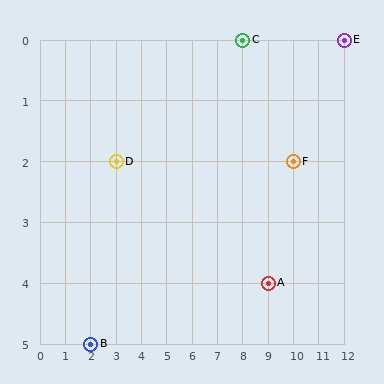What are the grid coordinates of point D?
Point D is at grid coordinates (3, 2).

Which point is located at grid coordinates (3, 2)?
Point D is at (3, 2).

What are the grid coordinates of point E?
Point E is at grid coordinates (12, 0).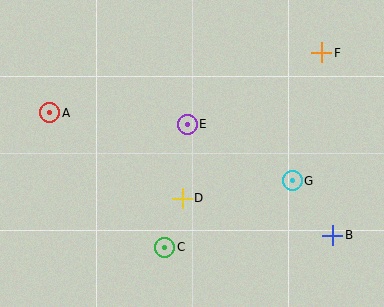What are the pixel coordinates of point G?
Point G is at (292, 181).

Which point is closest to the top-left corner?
Point A is closest to the top-left corner.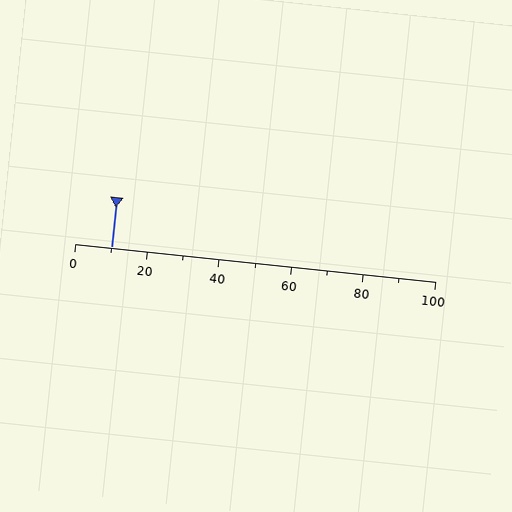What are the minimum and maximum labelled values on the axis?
The axis runs from 0 to 100.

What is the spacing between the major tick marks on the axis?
The major ticks are spaced 20 apart.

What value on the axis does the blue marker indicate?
The marker indicates approximately 10.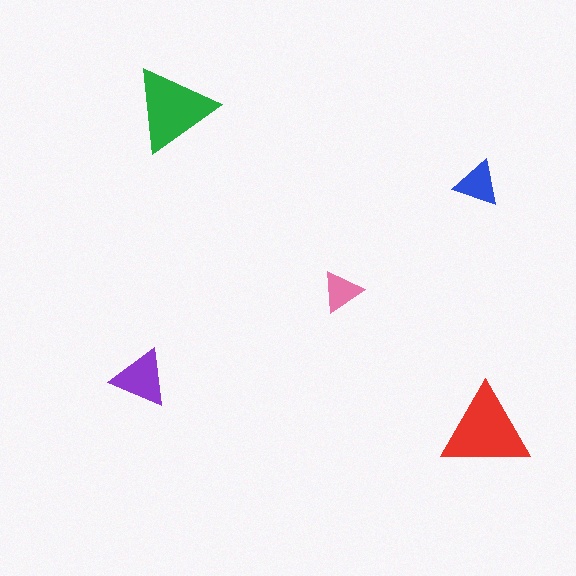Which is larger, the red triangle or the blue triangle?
The red one.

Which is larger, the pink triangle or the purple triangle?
The purple one.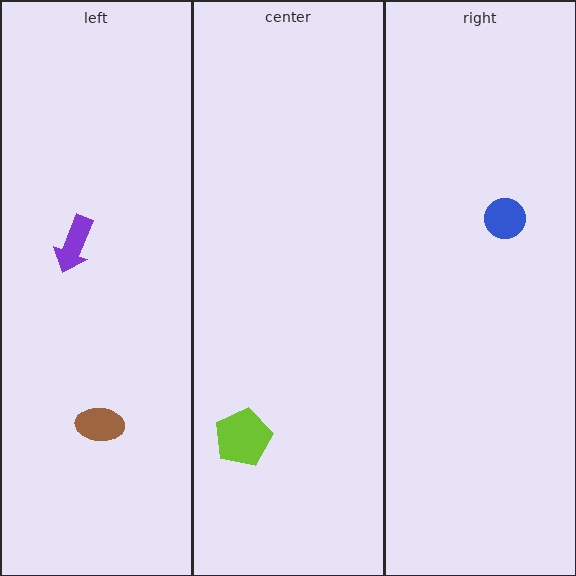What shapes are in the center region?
The lime pentagon.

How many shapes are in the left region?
2.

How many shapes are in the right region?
1.